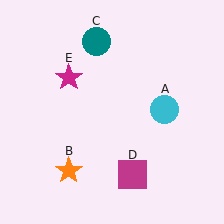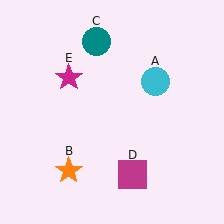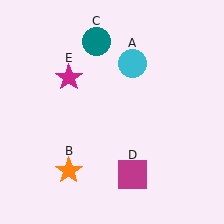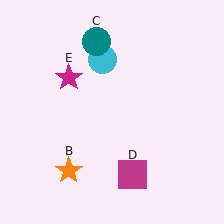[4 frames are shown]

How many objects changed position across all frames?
1 object changed position: cyan circle (object A).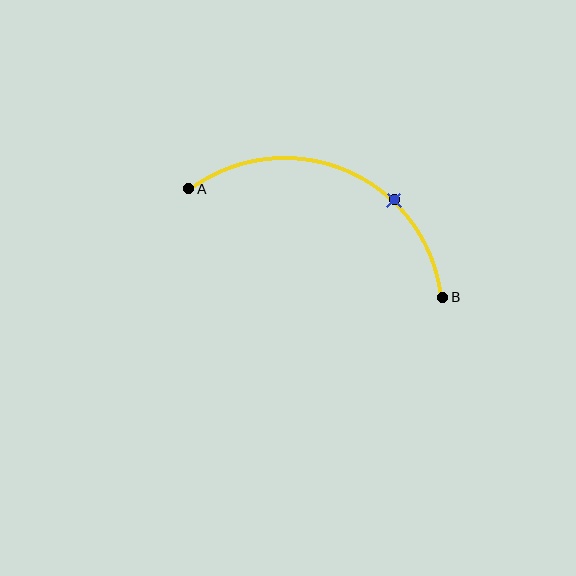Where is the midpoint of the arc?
The arc midpoint is the point on the curve farthest from the straight line joining A and B. It sits above that line.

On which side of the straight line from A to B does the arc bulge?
The arc bulges above the straight line connecting A and B.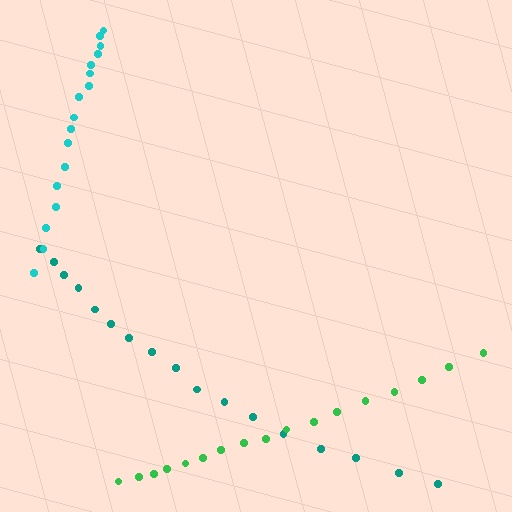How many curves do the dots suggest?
There are 3 distinct paths.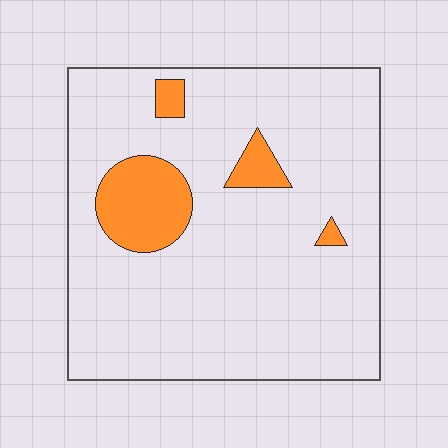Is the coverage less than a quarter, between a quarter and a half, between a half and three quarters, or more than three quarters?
Less than a quarter.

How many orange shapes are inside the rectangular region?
4.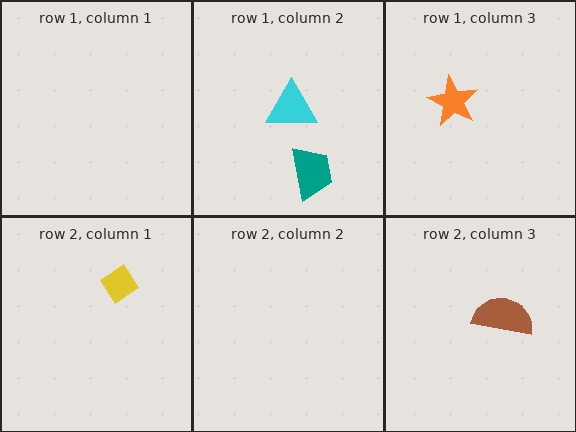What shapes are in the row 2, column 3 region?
The brown semicircle.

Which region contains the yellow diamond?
The row 2, column 1 region.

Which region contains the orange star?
The row 1, column 3 region.